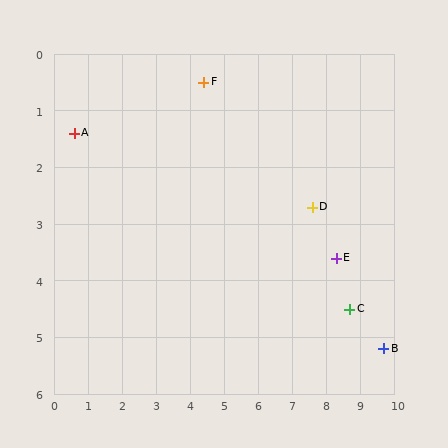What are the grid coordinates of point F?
Point F is at approximately (4.4, 0.5).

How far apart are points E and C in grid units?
Points E and C are about 1.0 grid units apart.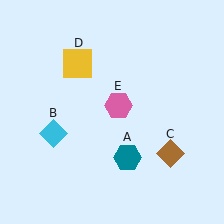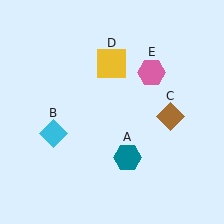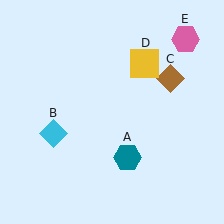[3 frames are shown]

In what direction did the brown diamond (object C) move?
The brown diamond (object C) moved up.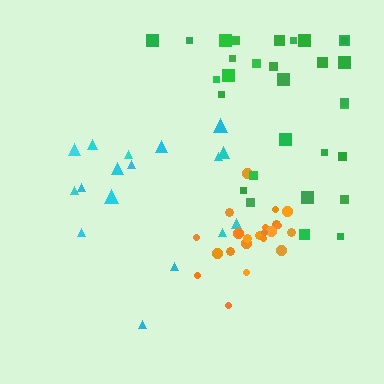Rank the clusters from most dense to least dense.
orange, green, cyan.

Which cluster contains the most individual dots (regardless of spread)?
Green (32).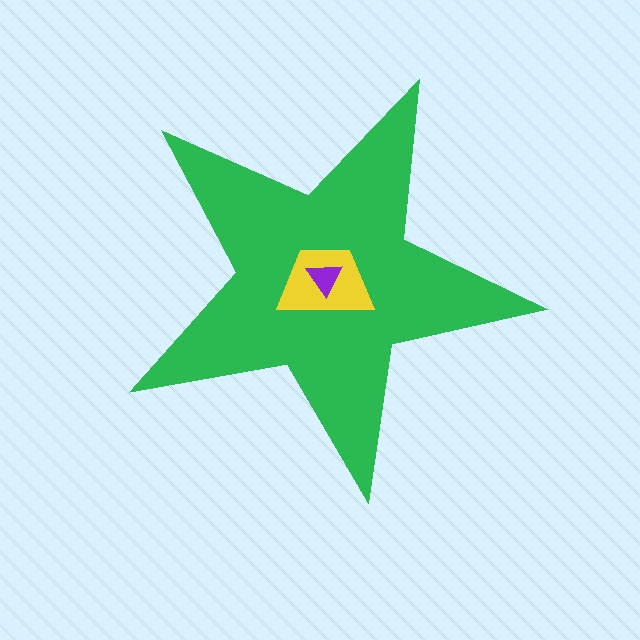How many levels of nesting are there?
3.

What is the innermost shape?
The purple triangle.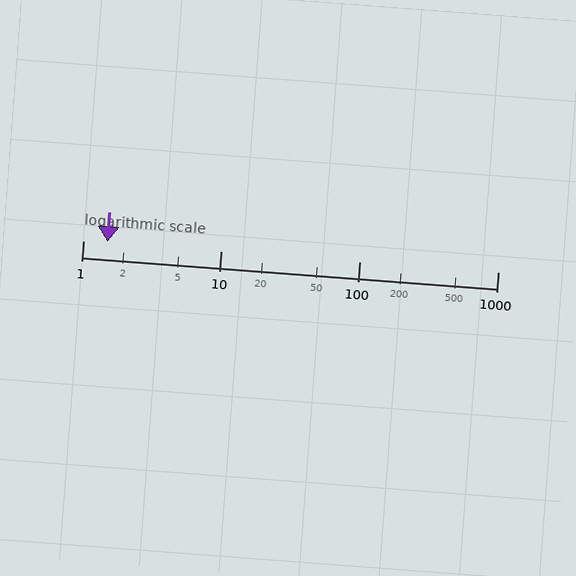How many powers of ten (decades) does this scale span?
The scale spans 3 decades, from 1 to 1000.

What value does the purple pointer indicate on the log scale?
The pointer indicates approximately 1.5.